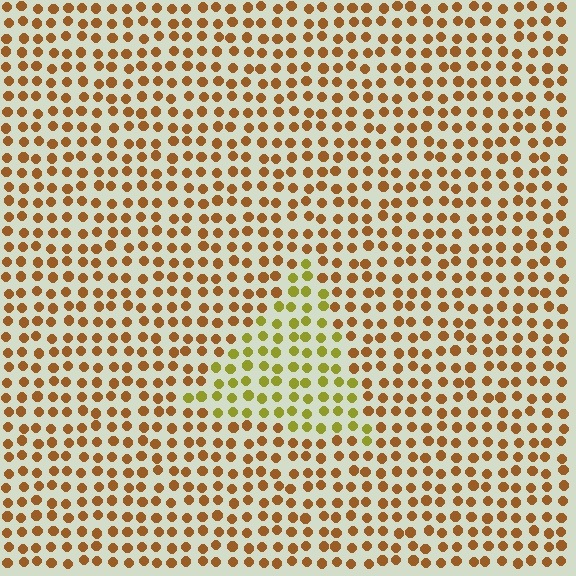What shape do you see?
I see a triangle.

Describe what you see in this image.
The image is filled with small brown elements in a uniform arrangement. A triangle-shaped region is visible where the elements are tinted to a slightly different hue, forming a subtle color boundary.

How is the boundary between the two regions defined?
The boundary is defined purely by a slight shift in hue (about 39 degrees). Spacing, size, and orientation are identical on both sides.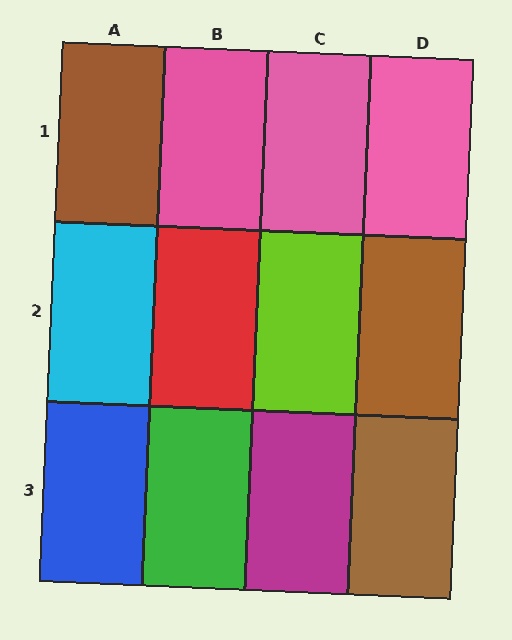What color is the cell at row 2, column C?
Lime.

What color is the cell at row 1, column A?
Brown.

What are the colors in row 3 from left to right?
Blue, green, magenta, brown.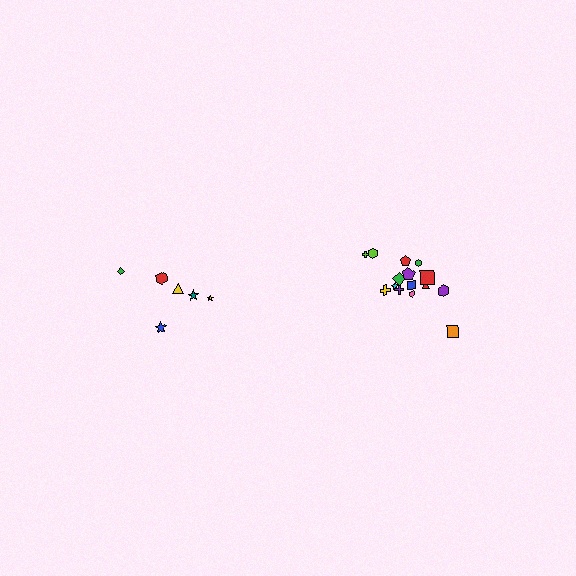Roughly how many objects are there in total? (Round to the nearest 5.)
Roughly 20 objects in total.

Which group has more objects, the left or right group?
The right group.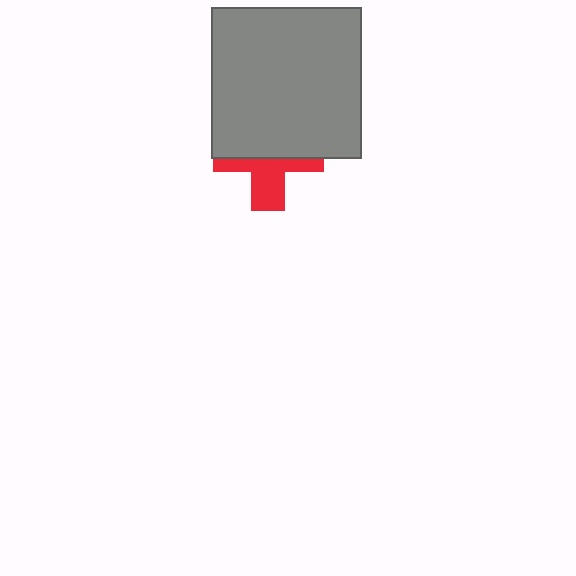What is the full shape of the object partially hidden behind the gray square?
The partially hidden object is a red cross.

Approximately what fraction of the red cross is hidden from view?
Roughly 58% of the red cross is hidden behind the gray square.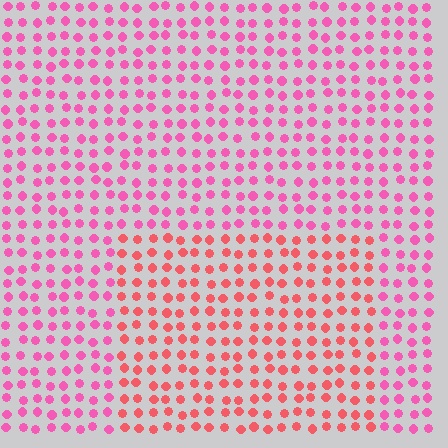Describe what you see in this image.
The image is filled with small pink elements in a uniform arrangement. A rectangle-shaped region is visible where the elements are tinted to a slightly different hue, forming a subtle color boundary.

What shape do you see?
I see a rectangle.